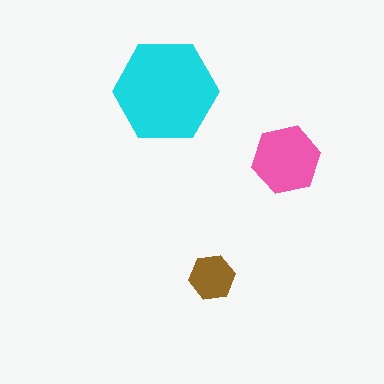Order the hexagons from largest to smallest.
the cyan one, the pink one, the brown one.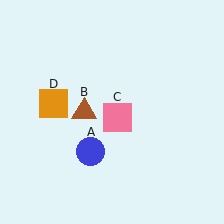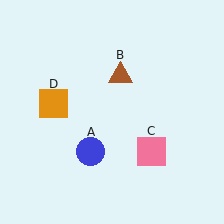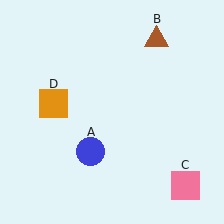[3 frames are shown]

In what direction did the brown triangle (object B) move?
The brown triangle (object B) moved up and to the right.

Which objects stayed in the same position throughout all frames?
Blue circle (object A) and orange square (object D) remained stationary.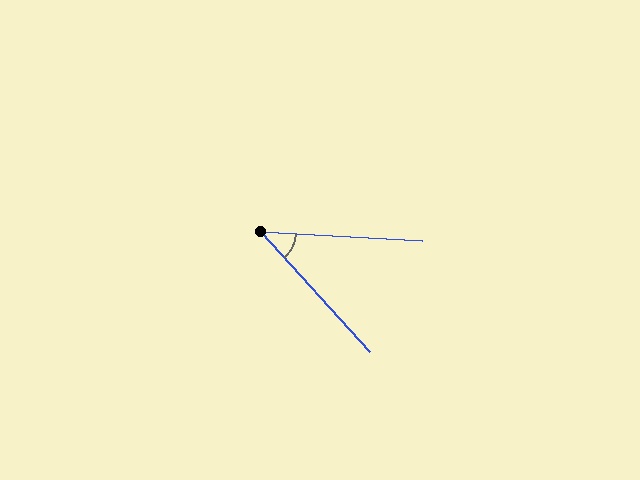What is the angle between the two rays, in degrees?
Approximately 44 degrees.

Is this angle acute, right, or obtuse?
It is acute.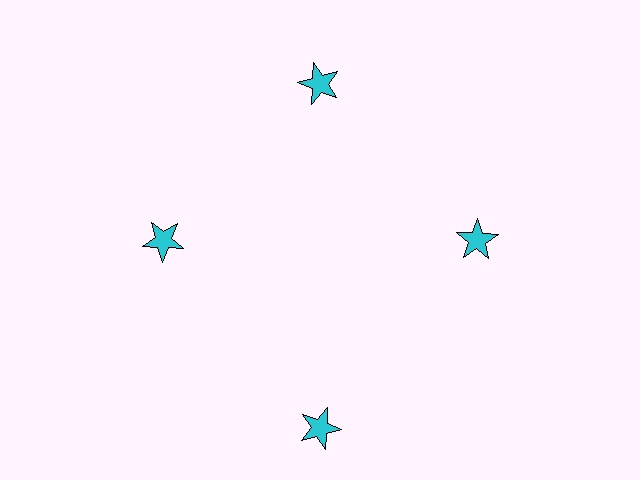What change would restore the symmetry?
The symmetry would be restored by moving it inward, back onto the ring so that all 4 stars sit at equal angles and equal distance from the center.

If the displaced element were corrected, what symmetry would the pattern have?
It would have 4-fold rotational symmetry — the pattern would map onto itself every 90 degrees.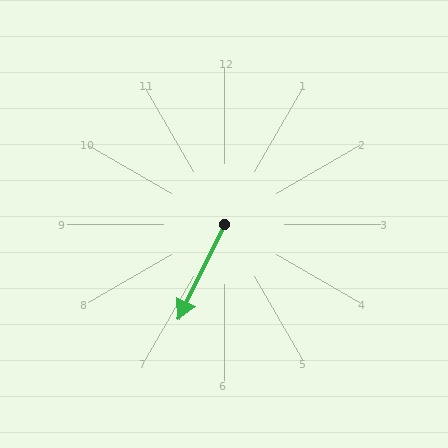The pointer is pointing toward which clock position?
Roughly 7 o'clock.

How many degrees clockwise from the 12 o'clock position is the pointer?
Approximately 206 degrees.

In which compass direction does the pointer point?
Southwest.